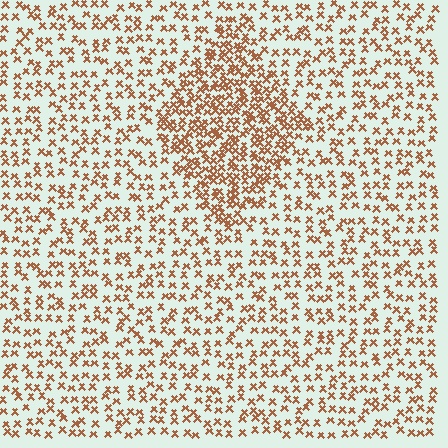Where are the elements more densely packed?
The elements are more densely packed inside the diamond boundary.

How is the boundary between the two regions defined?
The boundary is defined by a change in element density (approximately 2.1x ratio). All elements are the same color, size, and shape.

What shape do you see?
I see a diamond.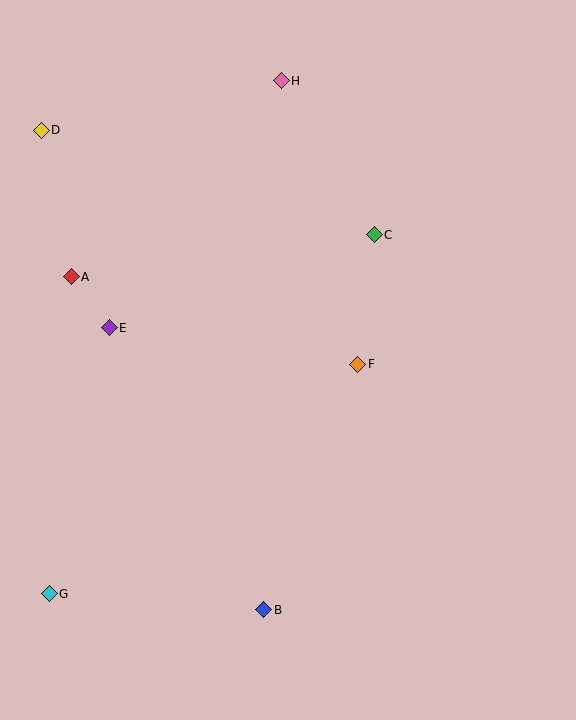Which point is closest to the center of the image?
Point F at (358, 364) is closest to the center.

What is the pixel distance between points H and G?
The distance between H and G is 563 pixels.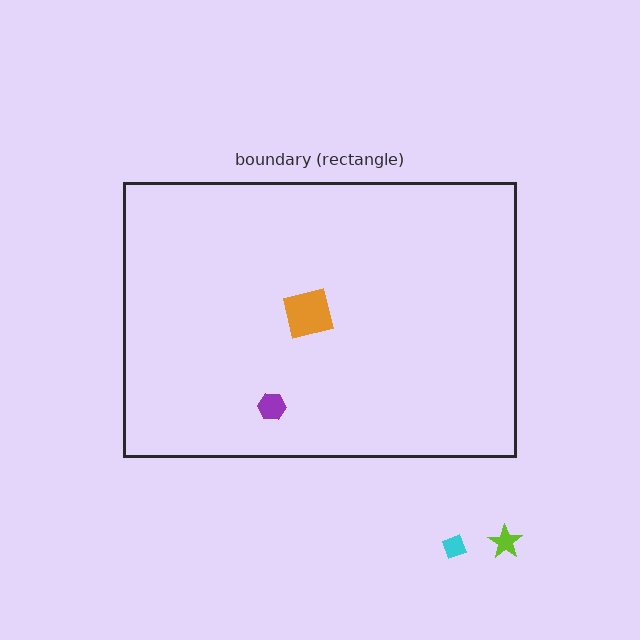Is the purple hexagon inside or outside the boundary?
Inside.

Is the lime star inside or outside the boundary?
Outside.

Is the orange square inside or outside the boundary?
Inside.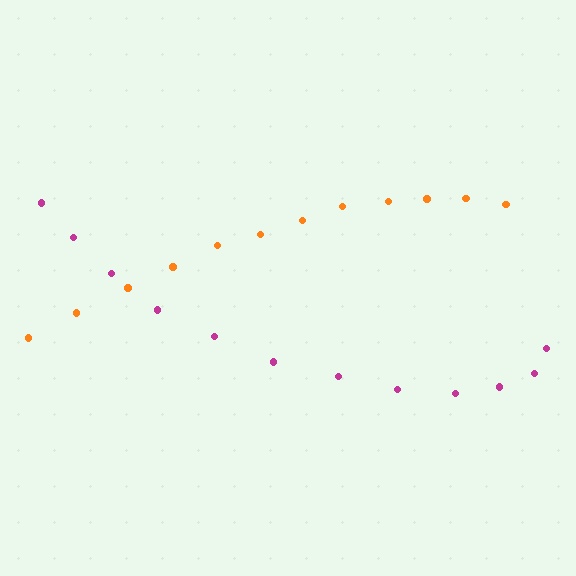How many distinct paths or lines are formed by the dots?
There are 2 distinct paths.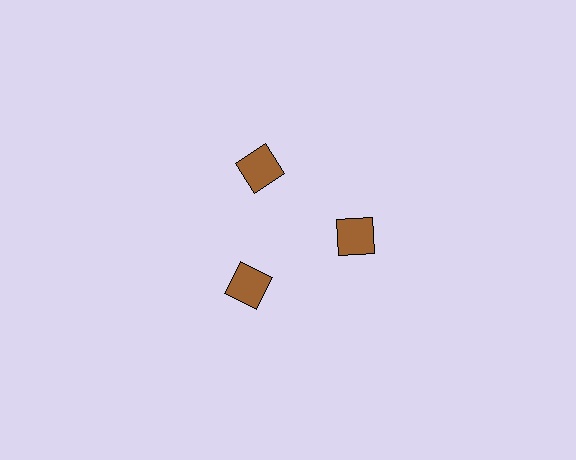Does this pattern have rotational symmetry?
Yes, this pattern has 3-fold rotational symmetry. It looks the same after rotating 120 degrees around the center.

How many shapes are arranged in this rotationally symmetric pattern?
There are 3 shapes, arranged in 3 groups of 1.